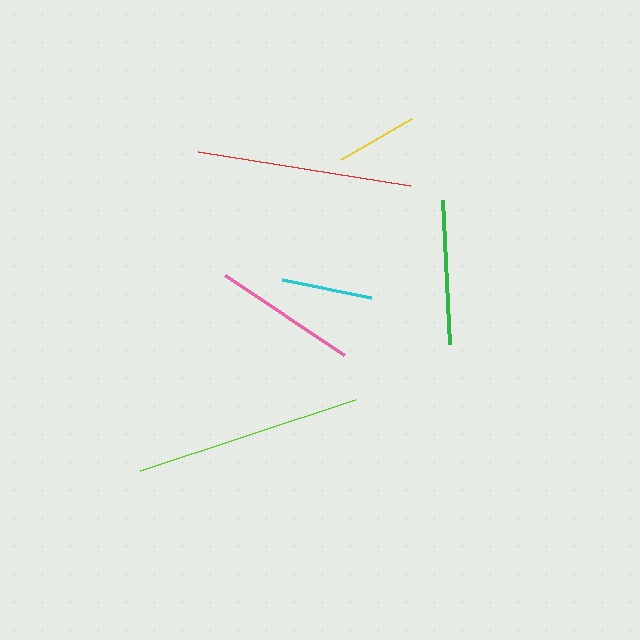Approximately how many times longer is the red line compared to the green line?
The red line is approximately 1.5 times the length of the green line.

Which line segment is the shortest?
The yellow line is the shortest at approximately 83 pixels.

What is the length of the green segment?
The green segment is approximately 143 pixels long.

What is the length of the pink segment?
The pink segment is approximately 143 pixels long.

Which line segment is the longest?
The lime line is the longest at approximately 226 pixels.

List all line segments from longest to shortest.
From longest to shortest: lime, red, green, pink, cyan, yellow.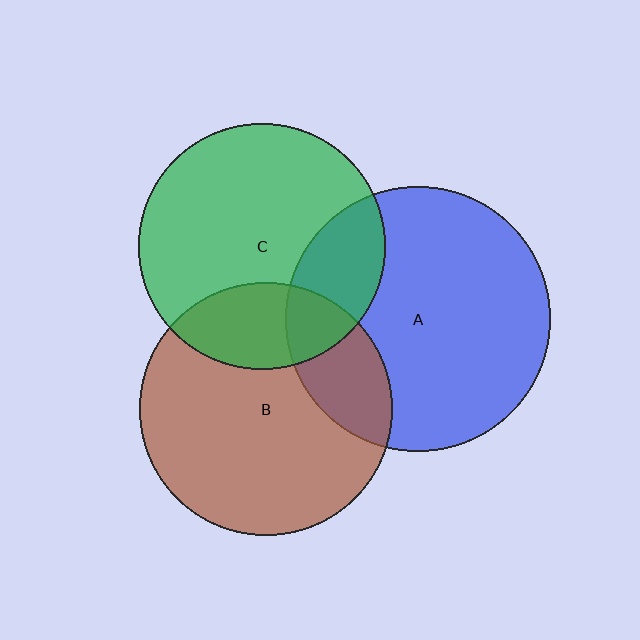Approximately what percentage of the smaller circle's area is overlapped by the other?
Approximately 25%.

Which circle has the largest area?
Circle A (blue).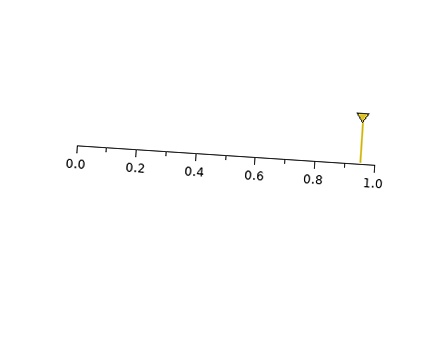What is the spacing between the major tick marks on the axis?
The major ticks are spaced 0.2 apart.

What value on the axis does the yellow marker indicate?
The marker indicates approximately 0.95.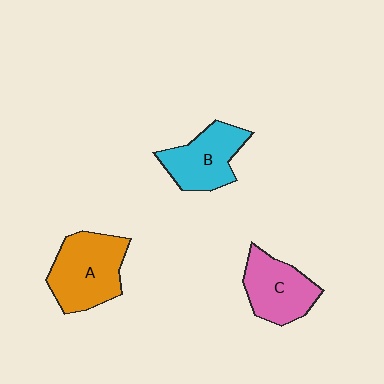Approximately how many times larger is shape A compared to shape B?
Approximately 1.2 times.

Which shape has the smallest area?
Shape C (pink).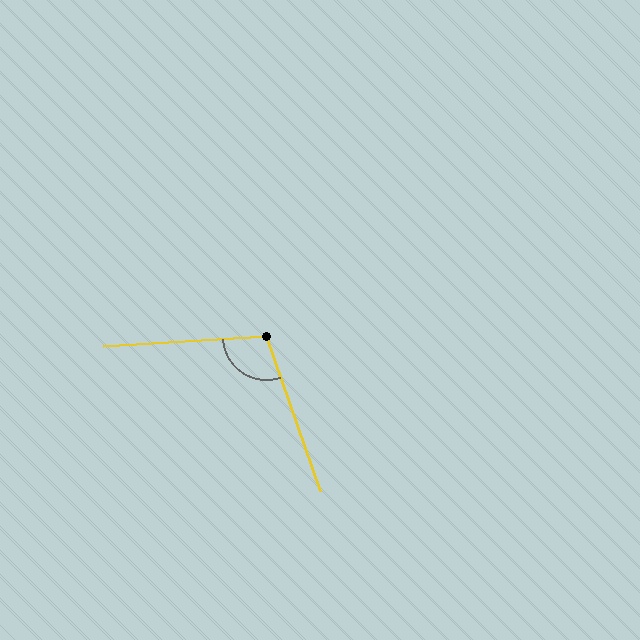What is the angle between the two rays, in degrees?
Approximately 106 degrees.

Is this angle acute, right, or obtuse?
It is obtuse.